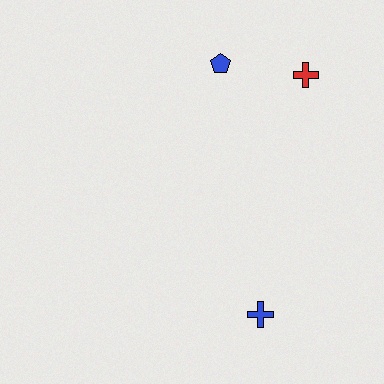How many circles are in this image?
There are no circles.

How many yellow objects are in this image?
There are no yellow objects.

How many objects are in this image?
There are 3 objects.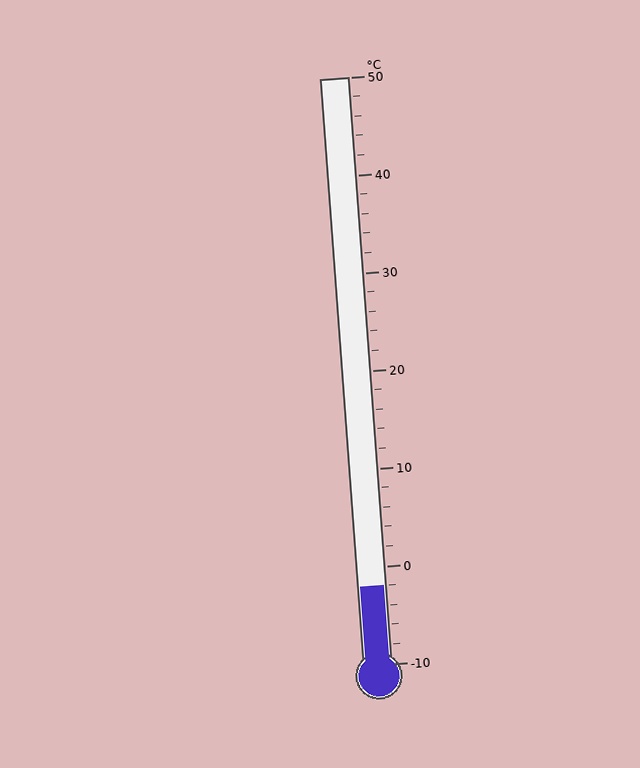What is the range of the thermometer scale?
The thermometer scale ranges from -10°C to 50°C.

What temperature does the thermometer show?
The thermometer shows approximately -2°C.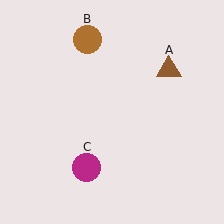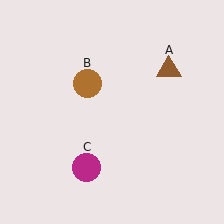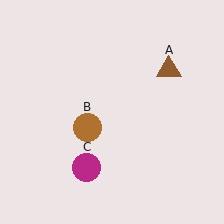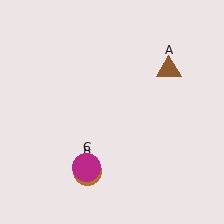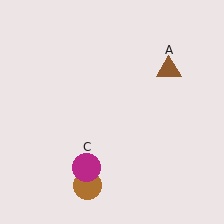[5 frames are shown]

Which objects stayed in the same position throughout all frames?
Brown triangle (object A) and magenta circle (object C) remained stationary.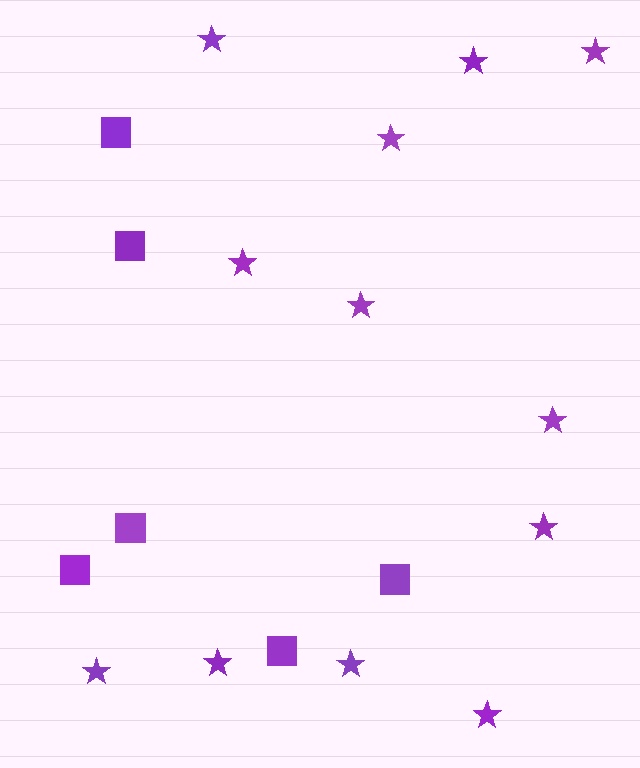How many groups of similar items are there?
There are 2 groups: one group of squares (6) and one group of stars (12).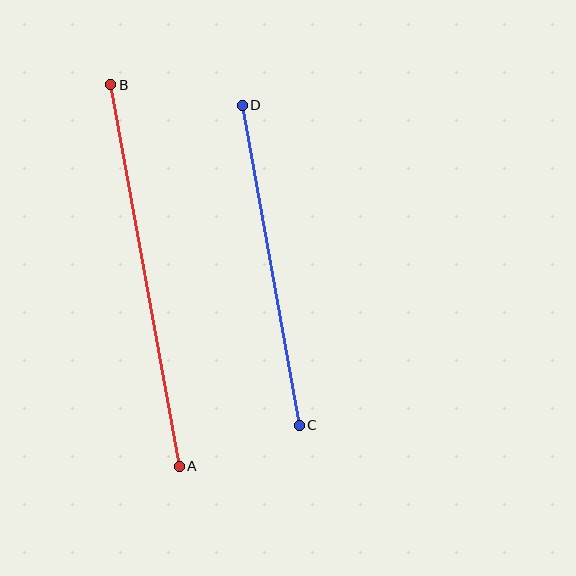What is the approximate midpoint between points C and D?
The midpoint is at approximately (271, 265) pixels.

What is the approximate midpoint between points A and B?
The midpoint is at approximately (145, 276) pixels.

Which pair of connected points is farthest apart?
Points A and B are farthest apart.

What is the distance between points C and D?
The distance is approximately 325 pixels.